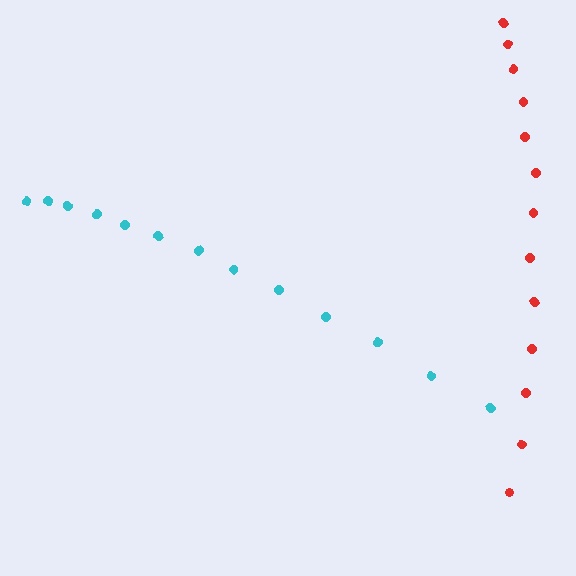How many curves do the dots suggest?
There are 2 distinct paths.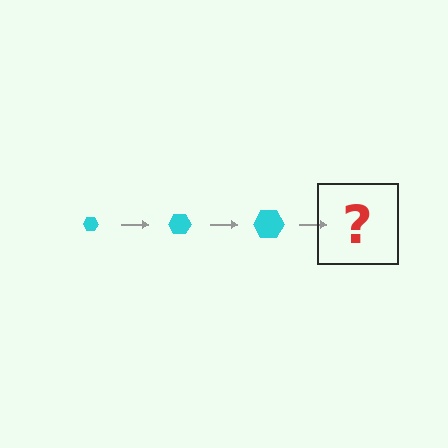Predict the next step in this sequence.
The next step is a cyan hexagon, larger than the previous one.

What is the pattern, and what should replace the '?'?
The pattern is that the hexagon gets progressively larger each step. The '?' should be a cyan hexagon, larger than the previous one.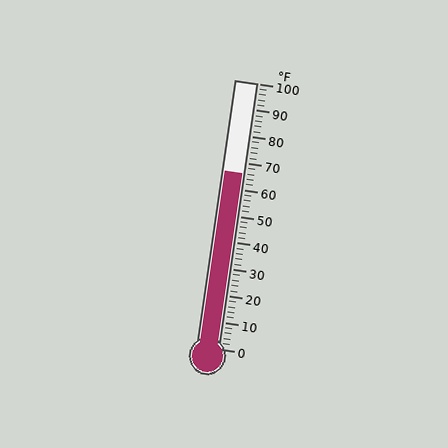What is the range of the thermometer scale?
The thermometer scale ranges from 0°F to 100°F.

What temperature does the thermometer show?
The thermometer shows approximately 66°F.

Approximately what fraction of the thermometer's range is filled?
The thermometer is filled to approximately 65% of its range.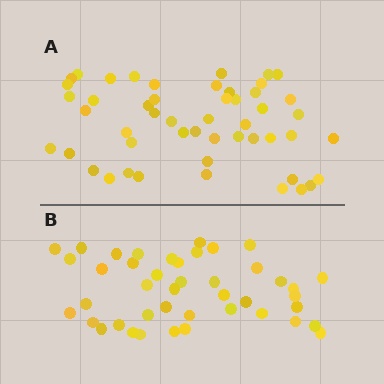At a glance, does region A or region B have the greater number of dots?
Region A (the top region) has more dots.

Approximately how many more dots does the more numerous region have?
Region A has roughly 8 or so more dots than region B.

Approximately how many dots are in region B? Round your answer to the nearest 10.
About 40 dots. (The exact count is 43, which rounds to 40.)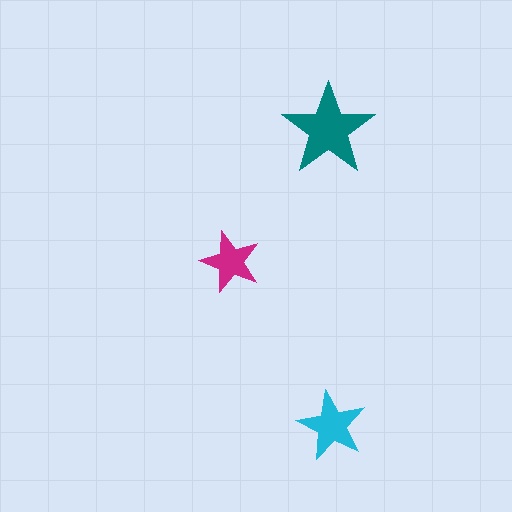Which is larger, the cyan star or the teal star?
The teal one.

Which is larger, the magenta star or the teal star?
The teal one.